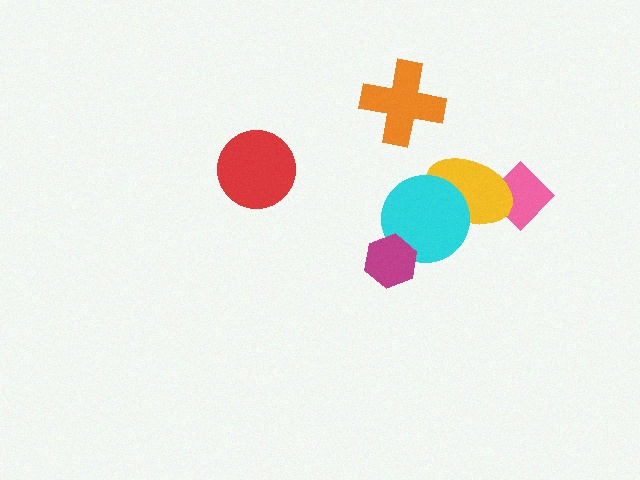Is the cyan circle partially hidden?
Yes, it is partially covered by another shape.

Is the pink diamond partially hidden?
Yes, it is partially covered by another shape.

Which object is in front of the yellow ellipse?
The cyan circle is in front of the yellow ellipse.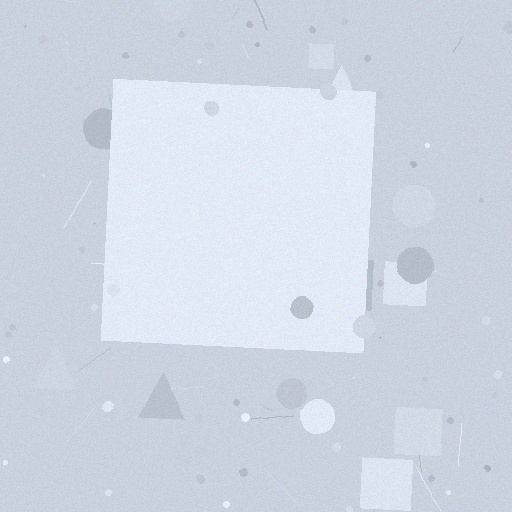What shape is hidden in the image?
A square is hidden in the image.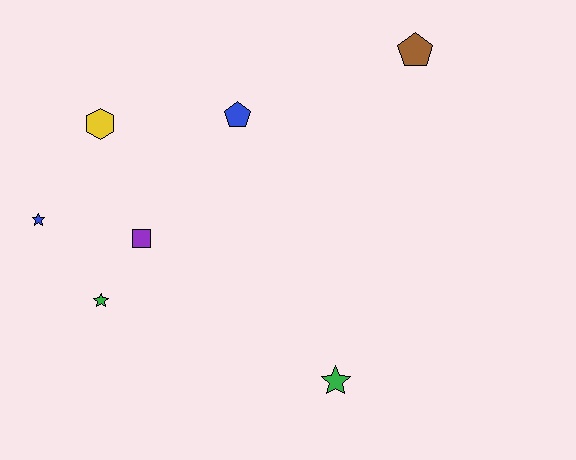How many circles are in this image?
There are no circles.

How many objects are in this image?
There are 7 objects.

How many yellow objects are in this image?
There is 1 yellow object.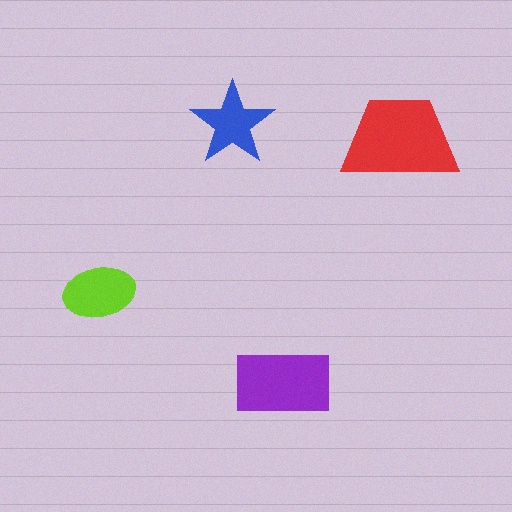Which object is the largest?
The red trapezoid.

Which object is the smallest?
The blue star.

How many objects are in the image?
There are 4 objects in the image.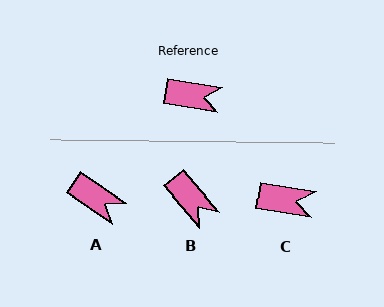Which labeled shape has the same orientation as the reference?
C.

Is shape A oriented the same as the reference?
No, it is off by about 25 degrees.